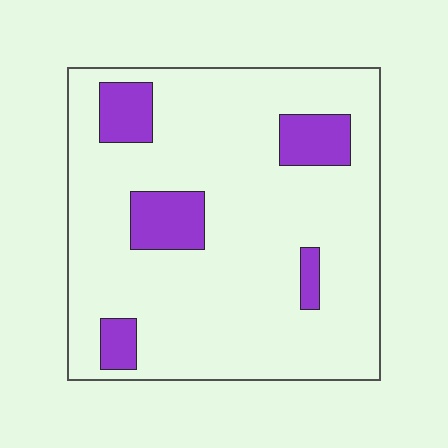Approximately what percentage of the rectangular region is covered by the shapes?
Approximately 15%.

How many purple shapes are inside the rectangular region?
5.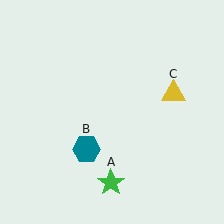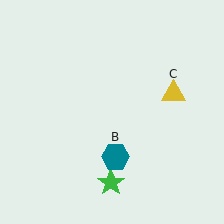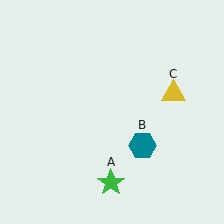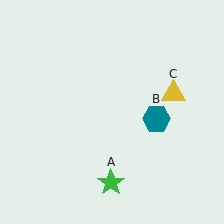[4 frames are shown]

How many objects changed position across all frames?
1 object changed position: teal hexagon (object B).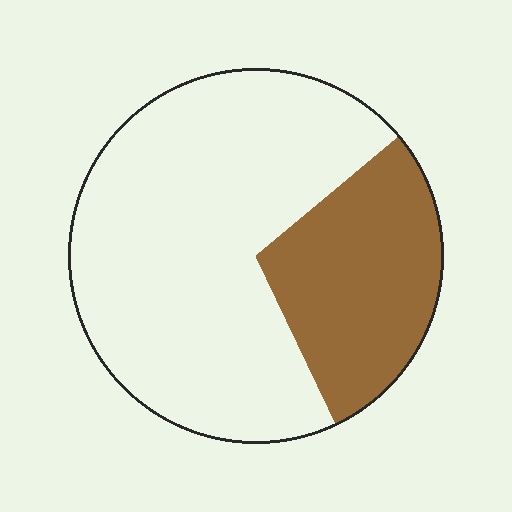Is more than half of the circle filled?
No.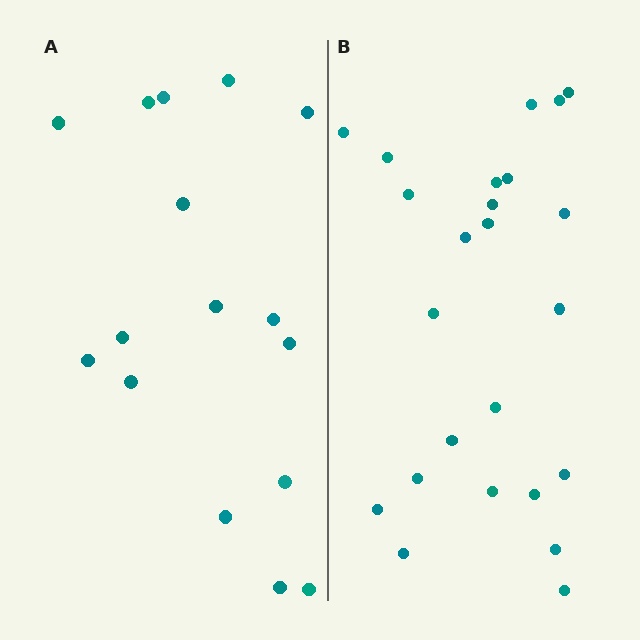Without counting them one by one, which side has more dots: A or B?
Region B (the right region) has more dots.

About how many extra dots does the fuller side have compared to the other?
Region B has roughly 8 or so more dots than region A.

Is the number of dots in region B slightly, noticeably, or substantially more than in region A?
Region B has substantially more. The ratio is roughly 1.5 to 1.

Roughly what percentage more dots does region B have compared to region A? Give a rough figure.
About 50% more.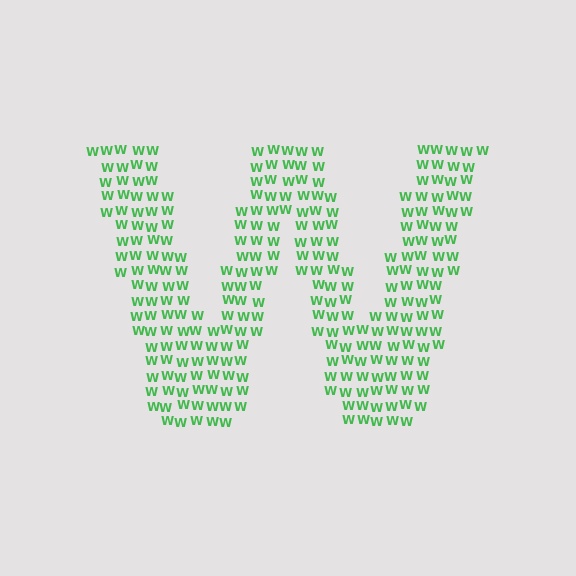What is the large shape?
The large shape is the letter W.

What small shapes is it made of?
It is made of small letter W's.